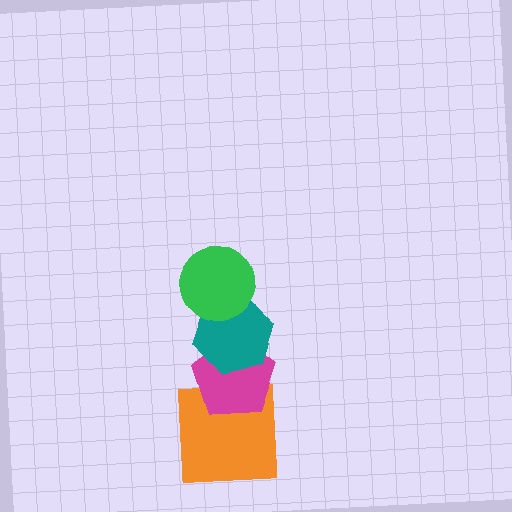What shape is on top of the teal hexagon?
The green circle is on top of the teal hexagon.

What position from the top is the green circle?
The green circle is 1st from the top.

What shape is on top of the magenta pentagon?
The teal hexagon is on top of the magenta pentagon.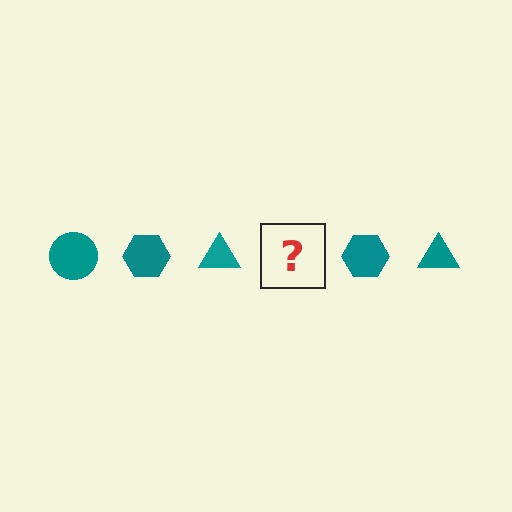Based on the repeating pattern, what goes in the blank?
The blank should be a teal circle.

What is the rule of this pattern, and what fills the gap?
The rule is that the pattern cycles through circle, hexagon, triangle shapes in teal. The gap should be filled with a teal circle.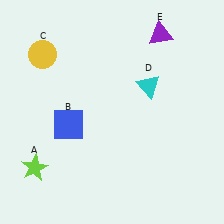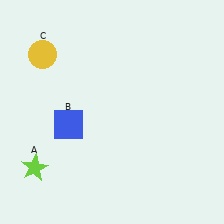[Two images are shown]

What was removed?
The purple triangle (E), the cyan triangle (D) were removed in Image 2.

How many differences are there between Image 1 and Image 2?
There are 2 differences between the two images.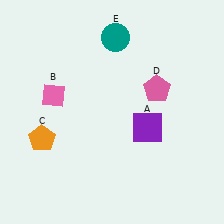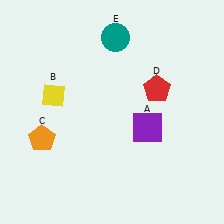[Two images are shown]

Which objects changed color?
B changed from pink to yellow. D changed from pink to red.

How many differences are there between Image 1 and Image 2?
There are 2 differences between the two images.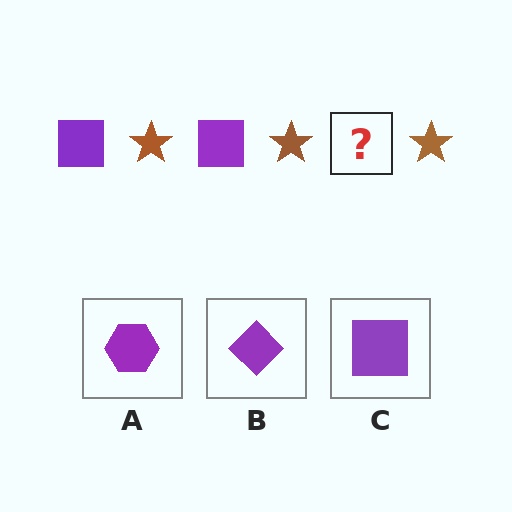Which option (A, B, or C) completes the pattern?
C.